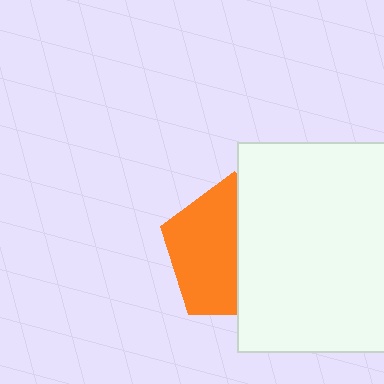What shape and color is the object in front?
The object in front is a white square.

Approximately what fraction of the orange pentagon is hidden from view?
Roughly 48% of the orange pentagon is hidden behind the white square.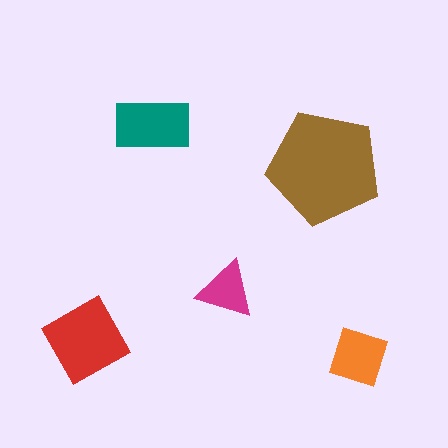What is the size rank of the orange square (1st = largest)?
4th.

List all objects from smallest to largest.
The magenta triangle, the orange square, the teal rectangle, the red diamond, the brown pentagon.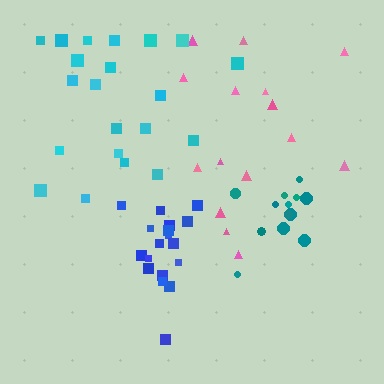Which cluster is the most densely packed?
Teal.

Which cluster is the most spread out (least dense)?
Pink.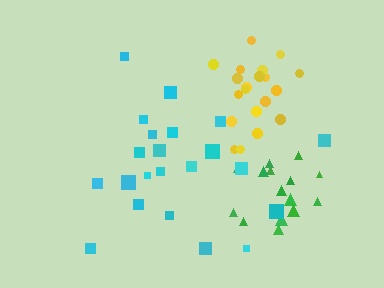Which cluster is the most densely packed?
Yellow.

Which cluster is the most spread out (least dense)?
Cyan.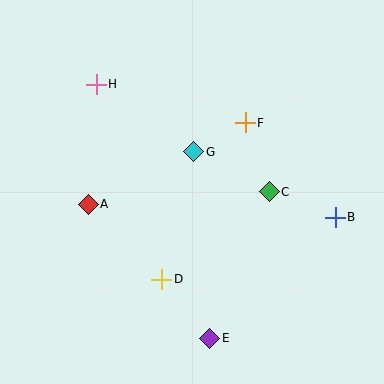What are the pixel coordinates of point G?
Point G is at (194, 152).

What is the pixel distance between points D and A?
The distance between D and A is 105 pixels.